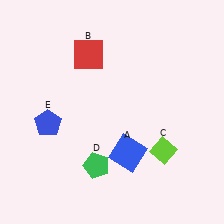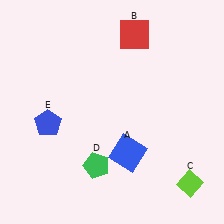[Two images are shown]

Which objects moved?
The objects that moved are: the red square (B), the lime diamond (C).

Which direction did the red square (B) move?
The red square (B) moved right.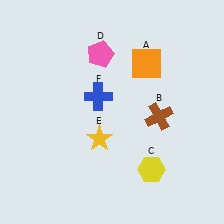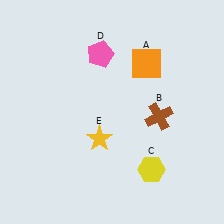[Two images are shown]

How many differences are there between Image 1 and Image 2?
There is 1 difference between the two images.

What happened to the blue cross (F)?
The blue cross (F) was removed in Image 2. It was in the top-left area of Image 1.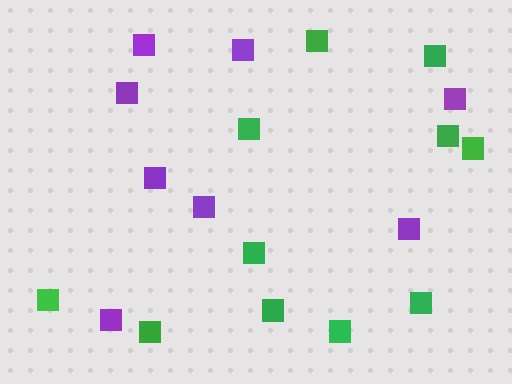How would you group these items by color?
There are 2 groups: one group of green squares (11) and one group of purple squares (8).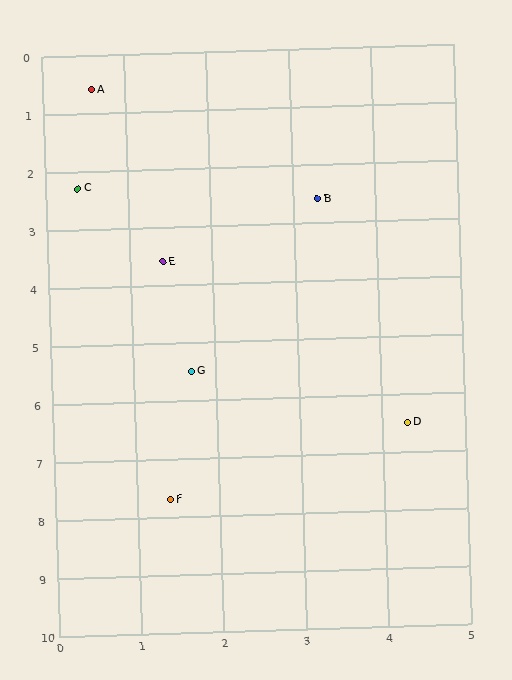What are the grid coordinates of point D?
Point D is at approximately (4.3, 6.5).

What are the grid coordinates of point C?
Point C is at approximately (0.4, 2.3).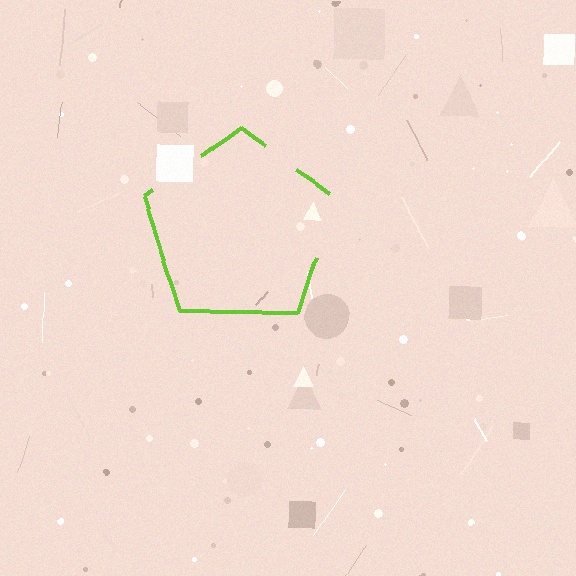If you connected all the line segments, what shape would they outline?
They would outline a pentagon.